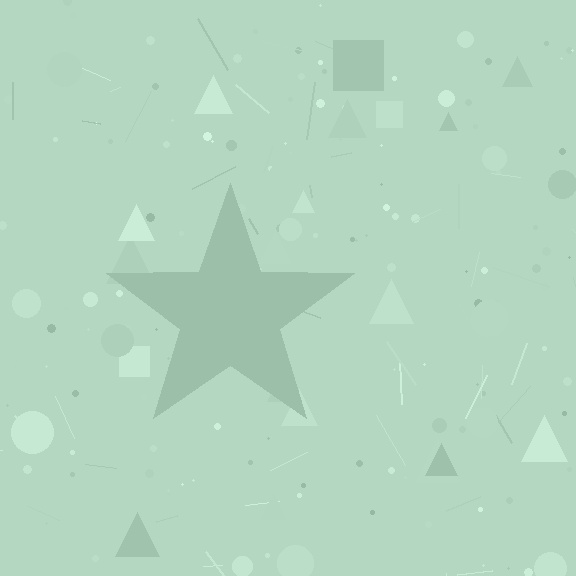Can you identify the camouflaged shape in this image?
The camouflaged shape is a star.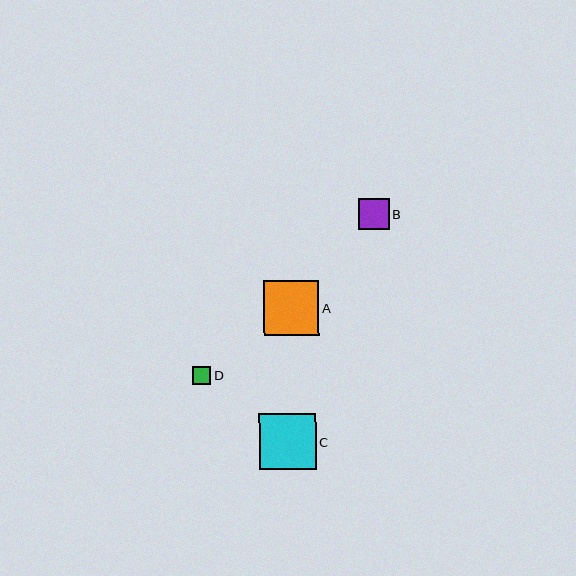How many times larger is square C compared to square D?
Square C is approximately 3.2 times the size of square D.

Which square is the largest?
Square C is the largest with a size of approximately 56 pixels.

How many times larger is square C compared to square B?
Square C is approximately 1.8 times the size of square B.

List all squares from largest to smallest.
From largest to smallest: C, A, B, D.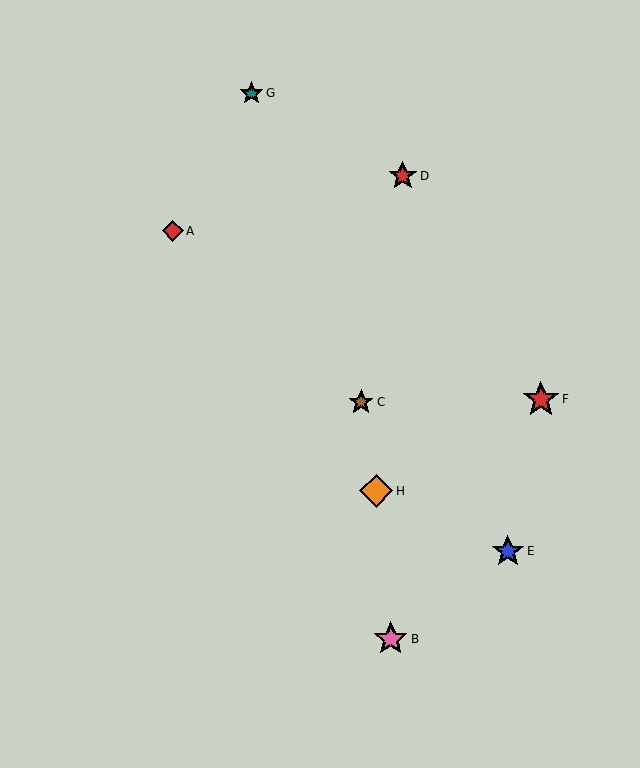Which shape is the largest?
The red star (labeled F) is the largest.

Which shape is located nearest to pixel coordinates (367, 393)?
The brown star (labeled C) at (361, 402) is nearest to that location.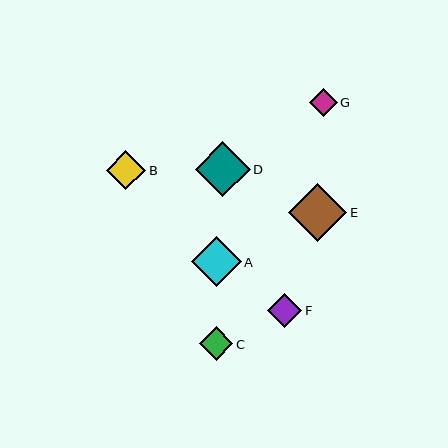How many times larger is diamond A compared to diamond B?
Diamond A is approximately 1.3 times the size of diamond B.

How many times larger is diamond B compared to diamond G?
Diamond B is approximately 1.4 times the size of diamond G.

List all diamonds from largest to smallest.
From largest to smallest: E, D, A, B, F, C, G.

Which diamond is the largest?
Diamond E is the largest with a size of approximately 58 pixels.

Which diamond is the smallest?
Diamond G is the smallest with a size of approximately 28 pixels.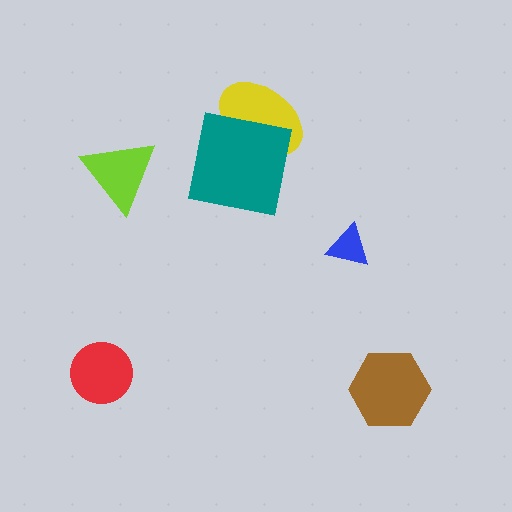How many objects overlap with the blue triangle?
0 objects overlap with the blue triangle.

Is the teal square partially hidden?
No, no other shape covers it.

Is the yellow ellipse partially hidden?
Yes, it is partially covered by another shape.